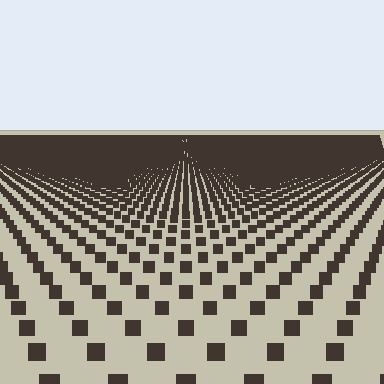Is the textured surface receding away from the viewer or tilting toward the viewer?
The surface is receding away from the viewer. Texture elements get smaller and denser toward the top.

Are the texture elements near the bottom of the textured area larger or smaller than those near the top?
Larger. Near the bottom, elements are closer to the viewer and appear at a bigger on-screen size.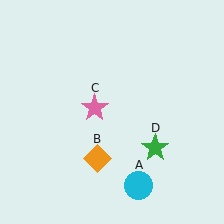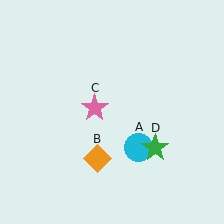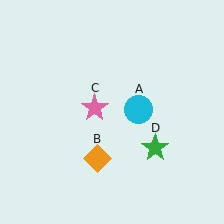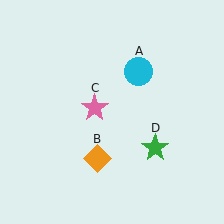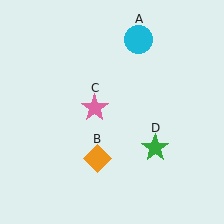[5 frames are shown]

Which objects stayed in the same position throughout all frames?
Orange diamond (object B) and pink star (object C) and green star (object D) remained stationary.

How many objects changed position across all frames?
1 object changed position: cyan circle (object A).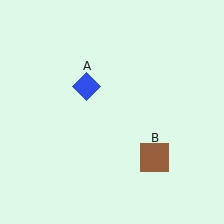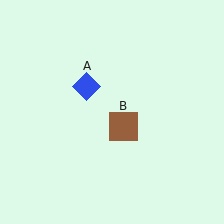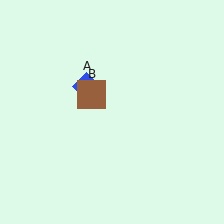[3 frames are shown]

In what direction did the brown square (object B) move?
The brown square (object B) moved up and to the left.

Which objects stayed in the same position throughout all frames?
Blue diamond (object A) remained stationary.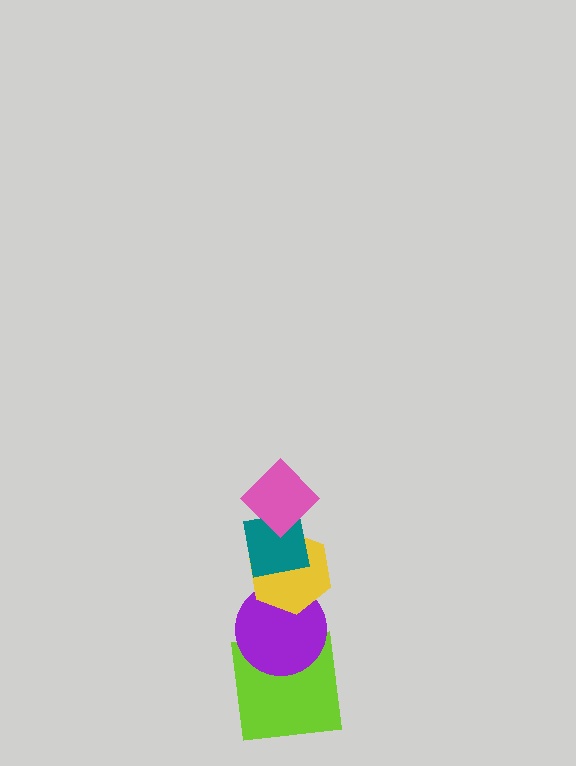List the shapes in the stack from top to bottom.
From top to bottom: the pink diamond, the teal square, the yellow hexagon, the purple circle, the lime square.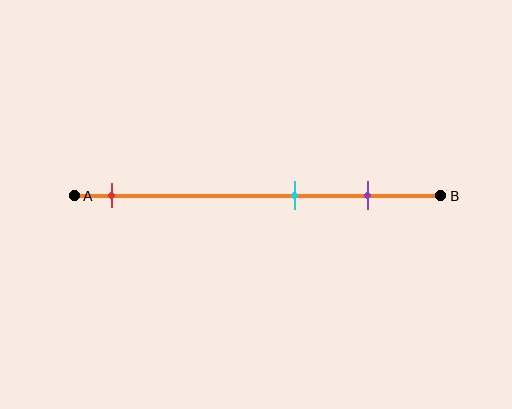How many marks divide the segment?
There are 3 marks dividing the segment.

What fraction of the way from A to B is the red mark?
The red mark is approximately 10% (0.1) of the way from A to B.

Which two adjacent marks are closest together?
The cyan and purple marks are the closest adjacent pair.